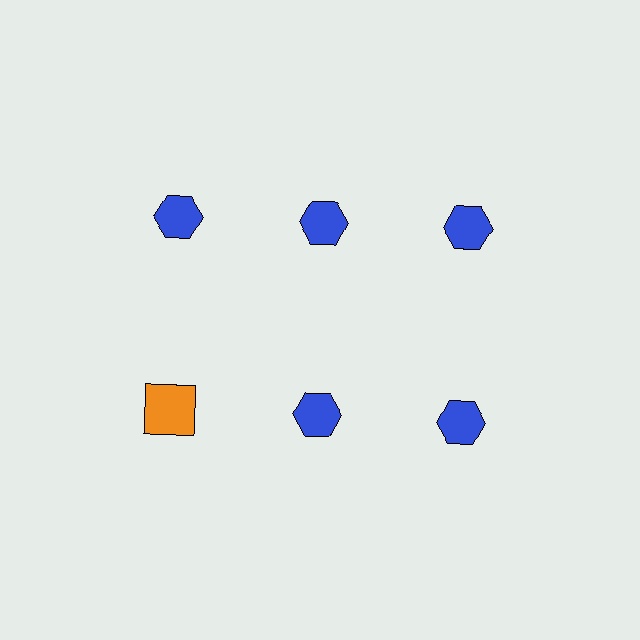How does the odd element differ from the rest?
It differs in both color (orange instead of blue) and shape (square instead of hexagon).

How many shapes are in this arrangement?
There are 6 shapes arranged in a grid pattern.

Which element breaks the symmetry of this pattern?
The orange square in the second row, leftmost column breaks the symmetry. All other shapes are blue hexagons.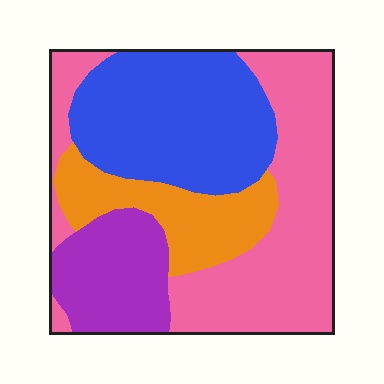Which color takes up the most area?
Pink, at roughly 40%.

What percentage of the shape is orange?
Orange takes up about one sixth (1/6) of the shape.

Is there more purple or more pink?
Pink.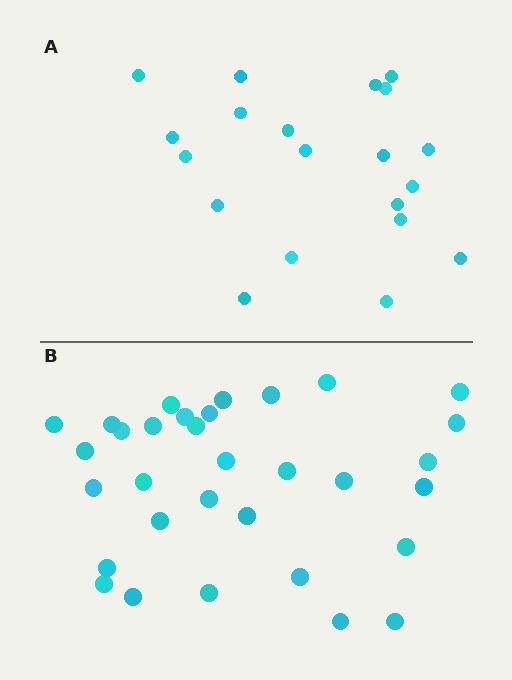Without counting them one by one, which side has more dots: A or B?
Region B (the bottom region) has more dots.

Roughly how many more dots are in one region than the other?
Region B has roughly 12 or so more dots than region A.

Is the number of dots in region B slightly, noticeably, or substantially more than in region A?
Region B has substantially more. The ratio is roughly 1.6 to 1.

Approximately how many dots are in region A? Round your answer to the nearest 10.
About 20 dots.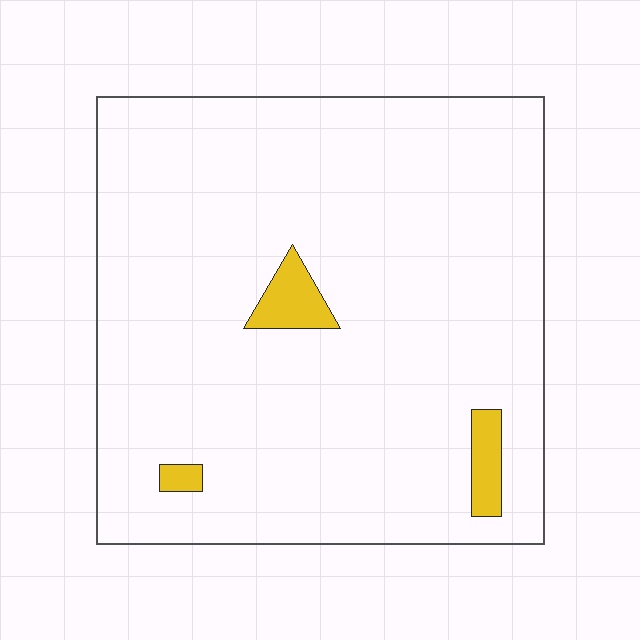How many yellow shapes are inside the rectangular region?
3.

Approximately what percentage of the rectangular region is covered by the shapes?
Approximately 5%.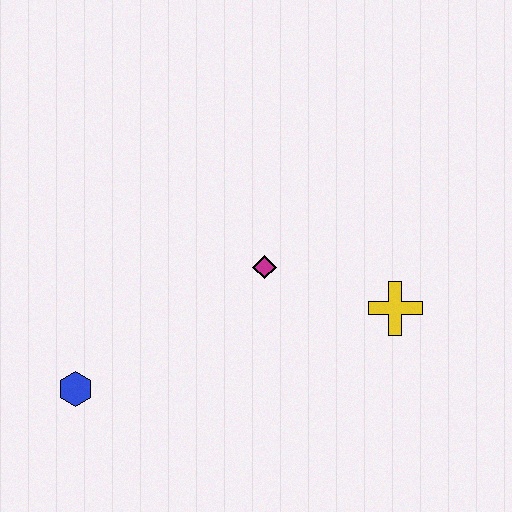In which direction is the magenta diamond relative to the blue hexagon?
The magenta diamond is to the right of the blue hexagon.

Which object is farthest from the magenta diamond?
The blue hexagon is farthest from the magenta diamond.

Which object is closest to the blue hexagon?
The magenta diamond is closest to the blue hexagon.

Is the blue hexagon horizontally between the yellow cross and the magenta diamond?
No